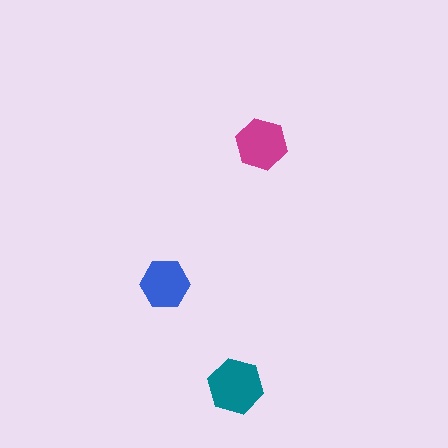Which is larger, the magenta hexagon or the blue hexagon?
The magenta one.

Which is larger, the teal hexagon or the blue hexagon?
The teal one.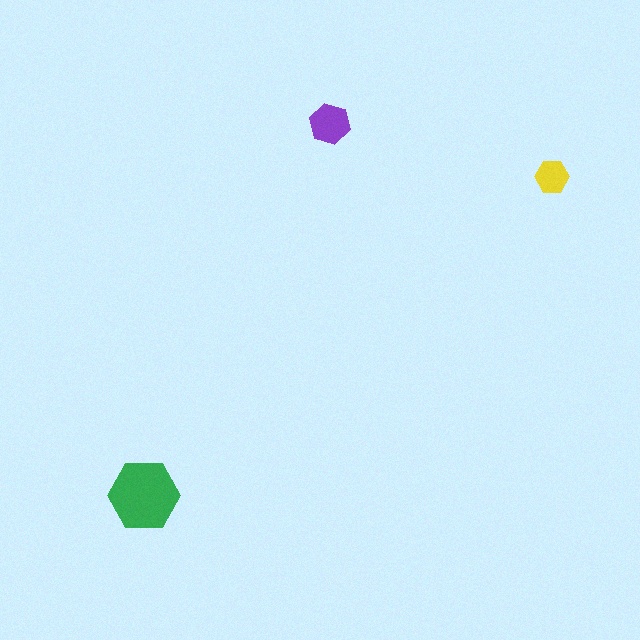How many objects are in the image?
There are 3 objects in the image.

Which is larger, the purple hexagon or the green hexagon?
The green one.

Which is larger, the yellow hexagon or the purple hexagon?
The purple one.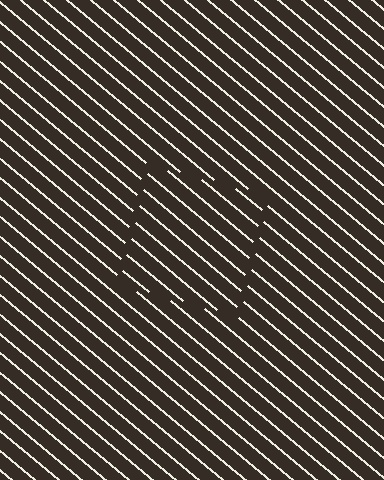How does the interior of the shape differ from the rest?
The interior of the shape contains the same grating, shifted by half a period — the contour is defined by the phase discontinuity where line-ends from the inner and outer gratings abut.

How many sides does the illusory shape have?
4 sides — the line-ends trace a square.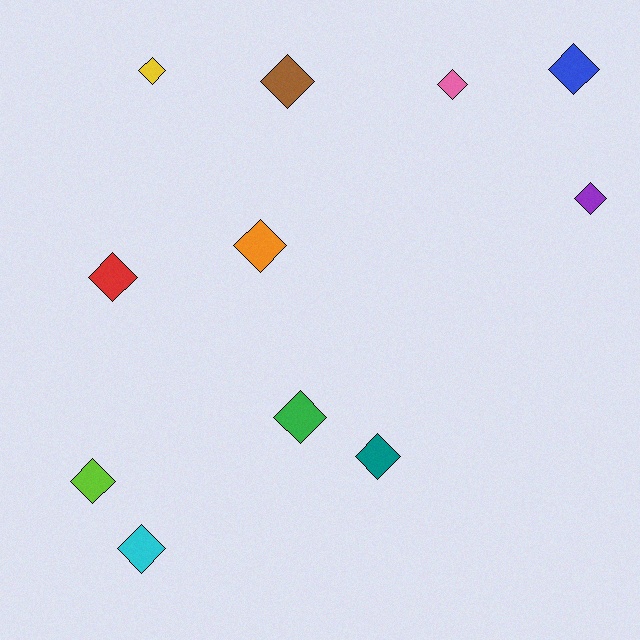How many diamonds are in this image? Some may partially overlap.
There are 11 diamonds.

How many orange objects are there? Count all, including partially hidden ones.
There is 1 orange object.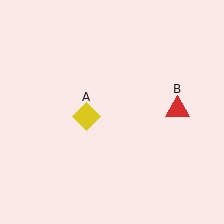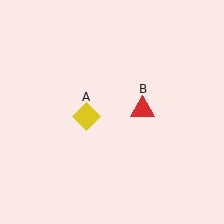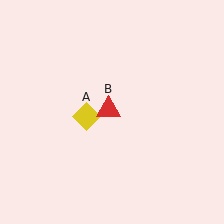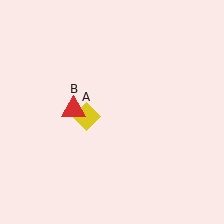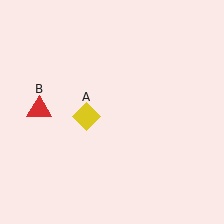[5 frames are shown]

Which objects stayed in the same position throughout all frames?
Yellow diamond (object A) remained stationary.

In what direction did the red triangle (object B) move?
The red triangle (object B) moved left.